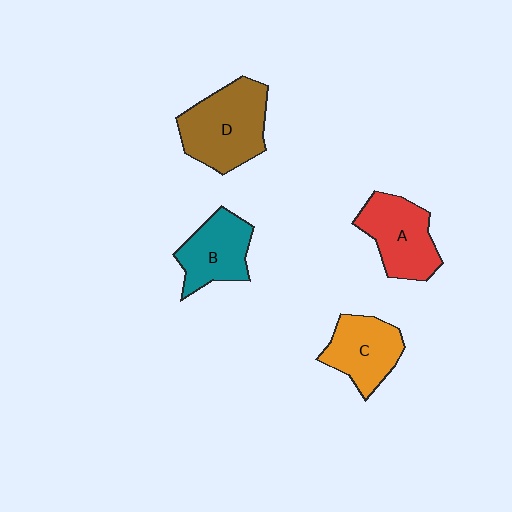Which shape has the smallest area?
Shape B (teal).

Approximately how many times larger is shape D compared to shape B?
Approximately 1.4 times.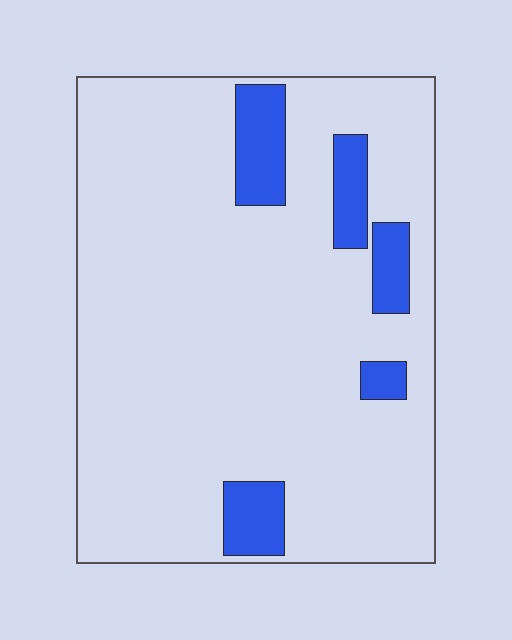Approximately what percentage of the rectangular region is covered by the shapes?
Approximately 10%.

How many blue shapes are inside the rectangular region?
5.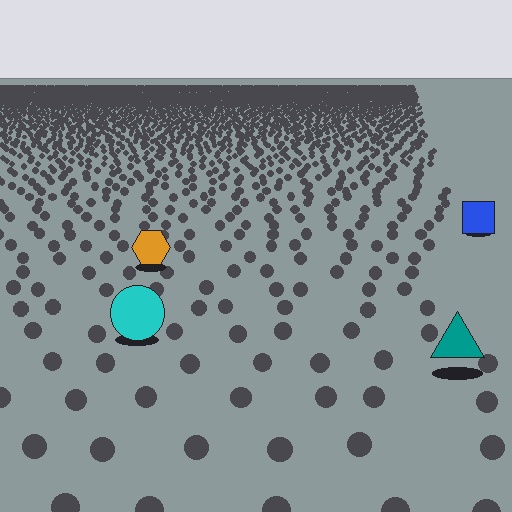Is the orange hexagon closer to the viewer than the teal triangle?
No. The teal triangle is closer — you can tell from the texture gradient: the ground texture is coarser near it.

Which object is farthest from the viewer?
The blue square is farthest from the viewer. It appears smaller and the ground texture around it is denser.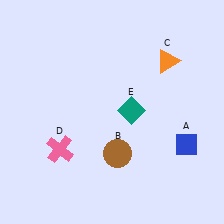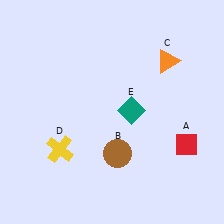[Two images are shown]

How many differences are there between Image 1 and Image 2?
There are 2 differences between the two images.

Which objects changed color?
A changed from blue to red. D changed from pink to yellow.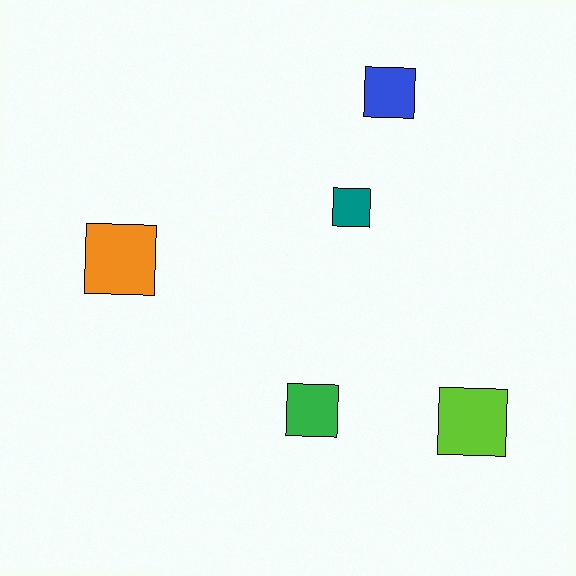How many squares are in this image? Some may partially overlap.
There are 5 squares.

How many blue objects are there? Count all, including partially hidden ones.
There is 1 blue object.